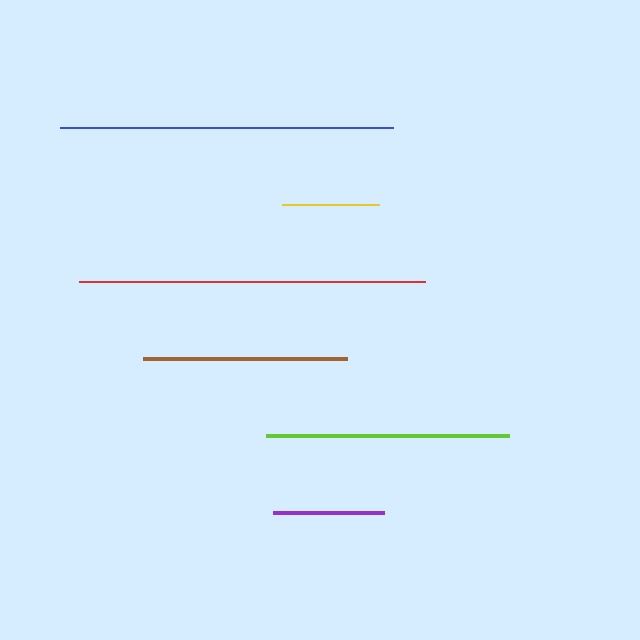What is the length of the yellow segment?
The yellow segment is approximately 97 pixels long.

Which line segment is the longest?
The red line is the longest at approximately 346 pixels.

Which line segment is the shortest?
The yellow line is the shortest at approximately 97 pixels.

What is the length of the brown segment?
The brown segment is approximately 204 pixels long.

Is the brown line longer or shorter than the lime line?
The lime line is longer than the brown line.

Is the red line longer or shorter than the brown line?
The red line is longer than the brown line.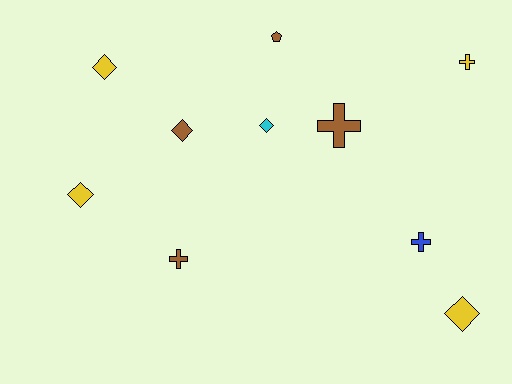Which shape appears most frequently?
Diamond, with 5 objects.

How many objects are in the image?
There are 10 objects.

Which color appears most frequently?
Yellow, with 4 objects.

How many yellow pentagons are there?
There are no yellow pentagons.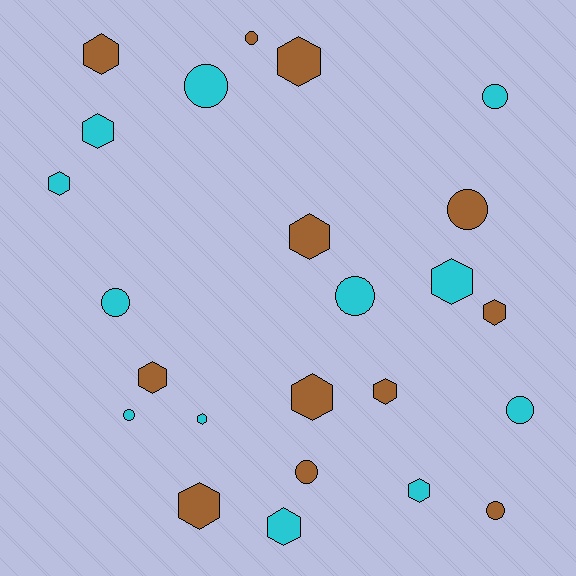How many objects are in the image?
There are 24 objects.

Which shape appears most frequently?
Hexagon, with 14 objects.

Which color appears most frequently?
Cyan, with 12 objects.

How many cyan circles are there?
There are 6 cyan circles.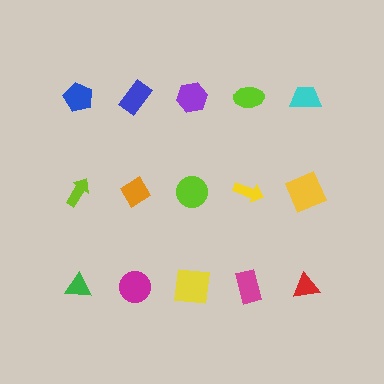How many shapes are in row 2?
5 shapes.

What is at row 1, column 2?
A blue rectangle.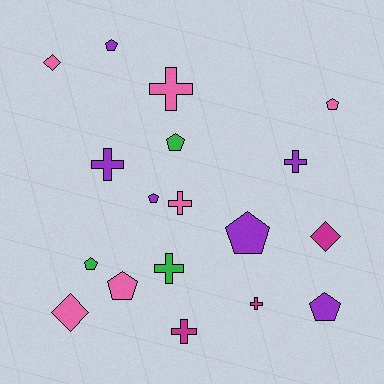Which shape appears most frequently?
Pentagon, with 8 objects.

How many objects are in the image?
There are 18 objects.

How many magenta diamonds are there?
There is 1 magenta diamond.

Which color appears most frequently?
Purple, with 6 objects.